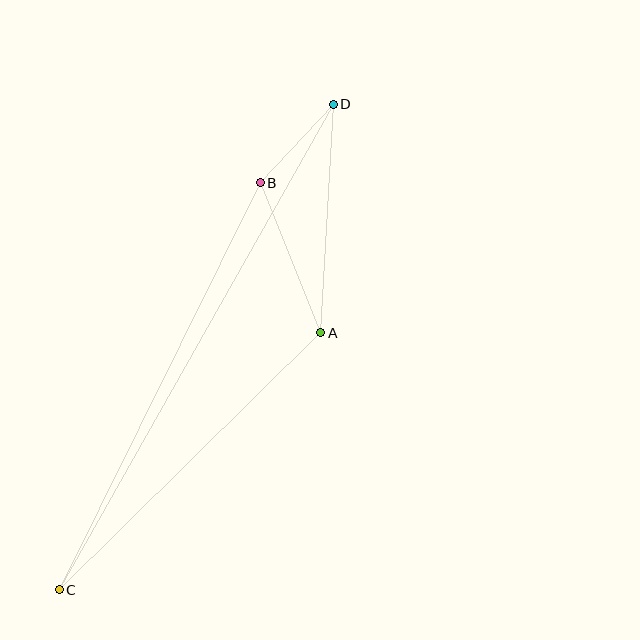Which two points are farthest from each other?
Points C and D are farthest from each other.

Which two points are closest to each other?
Points B and D are closest to each other.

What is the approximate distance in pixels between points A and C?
The distance between A and C is approximately 366 pixels.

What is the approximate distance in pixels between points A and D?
The distance between A and D is approximately 229 pixels.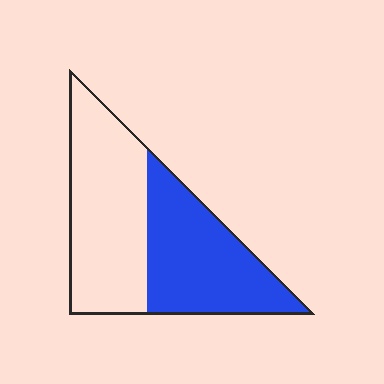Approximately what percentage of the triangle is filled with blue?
Approximately 45%.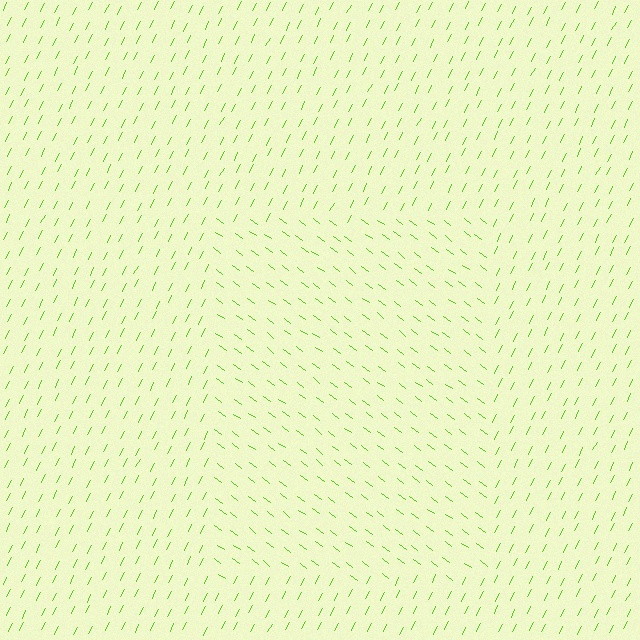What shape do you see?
I see a rectangle.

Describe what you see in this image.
The image is filled with small lime line segments. A rectangle region in the image has lines oriented differently from the surrounding lines, creating a visible texture boundary.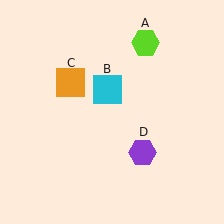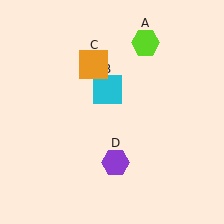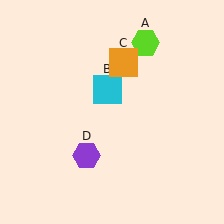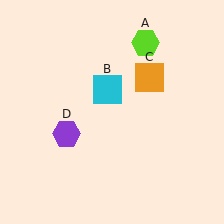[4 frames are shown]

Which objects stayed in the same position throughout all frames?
Lime hexagon (object A) and cyan square (object B) remained stationary.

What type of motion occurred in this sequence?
The orange square (object C), purple hexagon (object D) rotated clockwise around the center of the scene.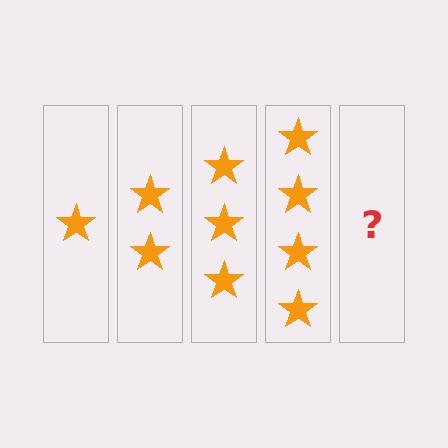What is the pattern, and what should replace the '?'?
The pattern is that each step adds one more star. The '?' should be 5 stars.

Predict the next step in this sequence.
The next step is 5 stars.